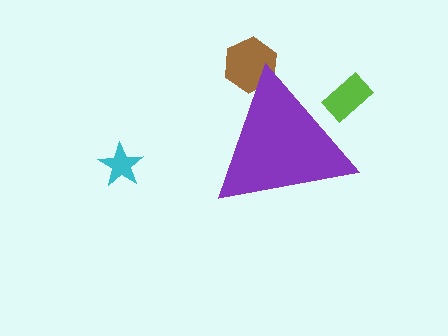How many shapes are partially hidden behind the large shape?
2 shapes are partially hidden.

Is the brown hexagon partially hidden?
Yes, the brown hexagon is partially hidden behind the purple triangle.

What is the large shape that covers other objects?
A purple triangle.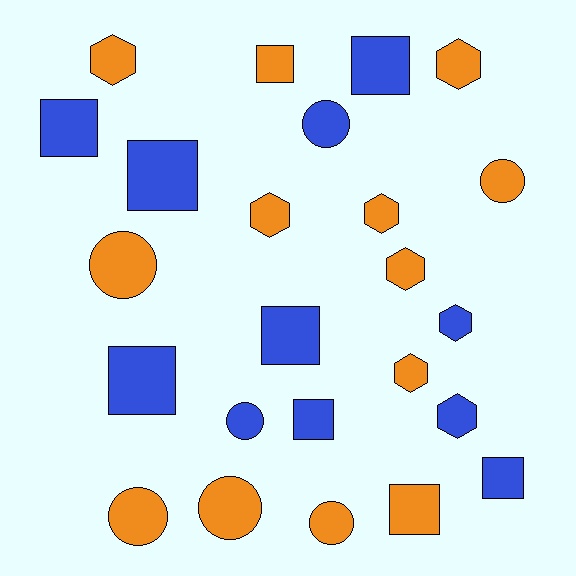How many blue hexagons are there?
There are 2 blue hexagons.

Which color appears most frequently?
Orange, with 13 objects.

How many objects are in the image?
There are 24 objects.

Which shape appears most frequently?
Square, with 9 objects.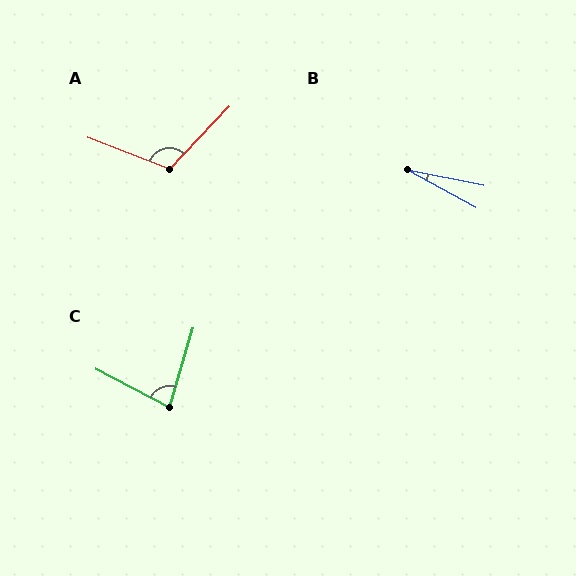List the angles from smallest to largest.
B (17°), C (79°), A (112°).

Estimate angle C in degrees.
Approximately 79 degrees.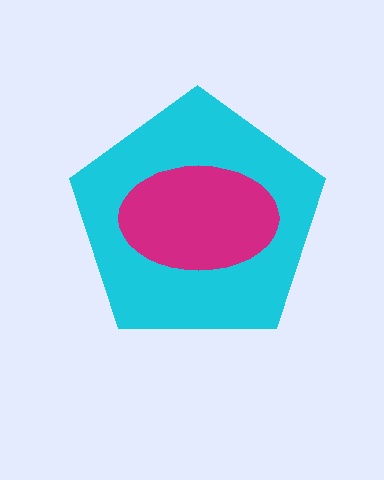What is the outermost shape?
The cyan pentagon.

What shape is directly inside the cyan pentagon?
The magenta ellipse.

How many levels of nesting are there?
2.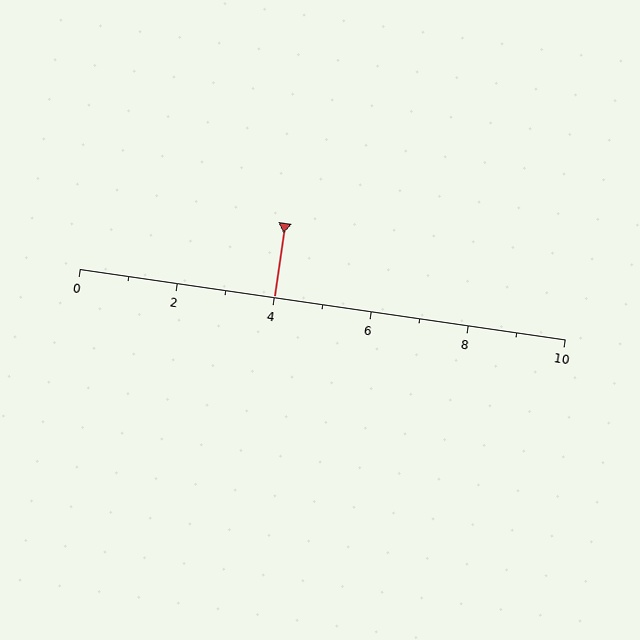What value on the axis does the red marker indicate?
The marker indicates approximately 4.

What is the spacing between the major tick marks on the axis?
The major ticks are spaced 2 apart.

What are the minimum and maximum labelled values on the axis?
The axis runs from 0 to 10.